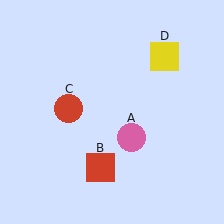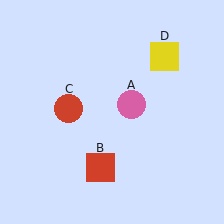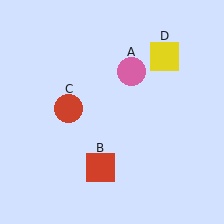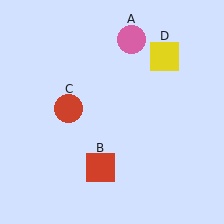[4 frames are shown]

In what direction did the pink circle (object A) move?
The pink circle (object A) moved up.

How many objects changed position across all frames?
1 object changed position: pink circle (object A).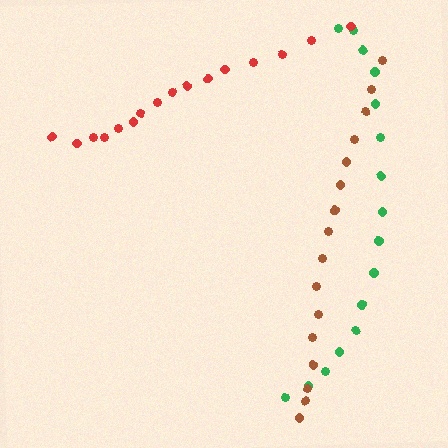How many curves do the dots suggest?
There are 3 distinct paths.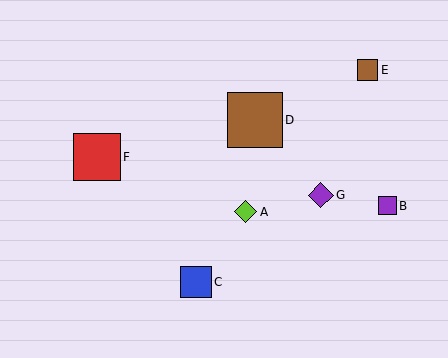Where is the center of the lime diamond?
The center of the lime diamond is at (246, 212).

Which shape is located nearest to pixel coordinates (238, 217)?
The lime diamond (labeled A) at (246, 212) is nearest to that location.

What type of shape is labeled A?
Shape A is a lime diamond.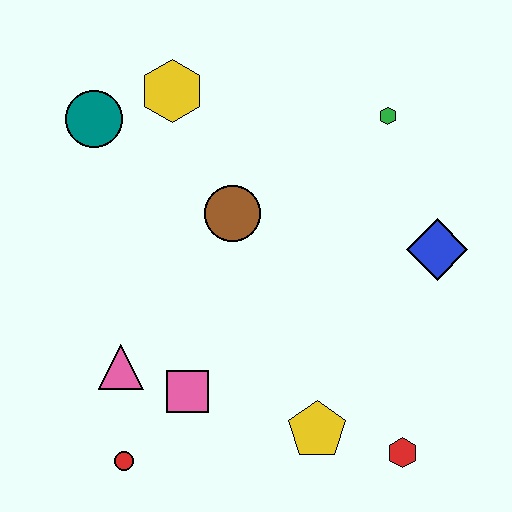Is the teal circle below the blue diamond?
No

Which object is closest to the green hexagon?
The blue diamond is closest to the green hexagon.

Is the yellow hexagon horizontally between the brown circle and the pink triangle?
Yes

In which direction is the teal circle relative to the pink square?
The teal circle is above the pink square.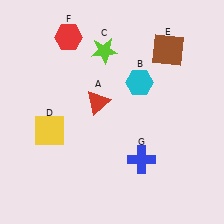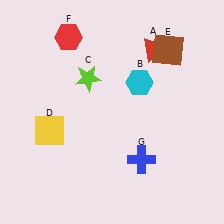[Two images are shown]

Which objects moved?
The objects that moved are: the red triangle (A), the lime star (C).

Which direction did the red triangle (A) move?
The red triangle (A) moved right.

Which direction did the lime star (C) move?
The lime star (C) moved down.